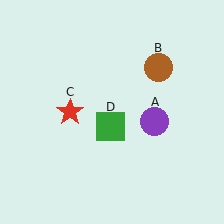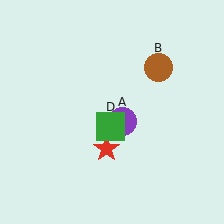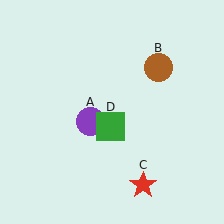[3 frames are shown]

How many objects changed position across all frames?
2 objects changed position: purple circle (object A), red star (object C).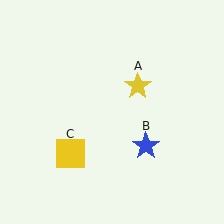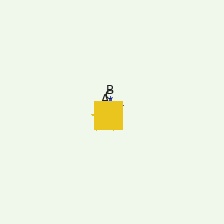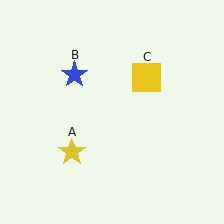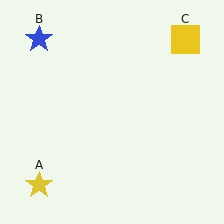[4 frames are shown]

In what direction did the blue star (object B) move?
The blue star (object B) moved up and to the left.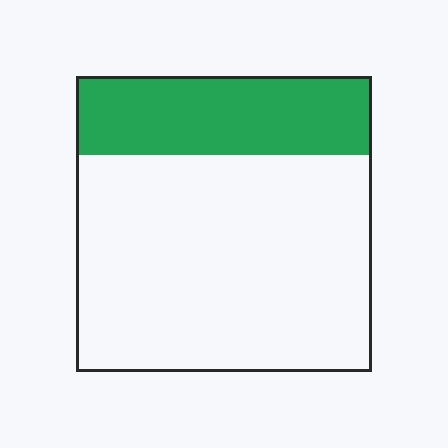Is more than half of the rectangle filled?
No.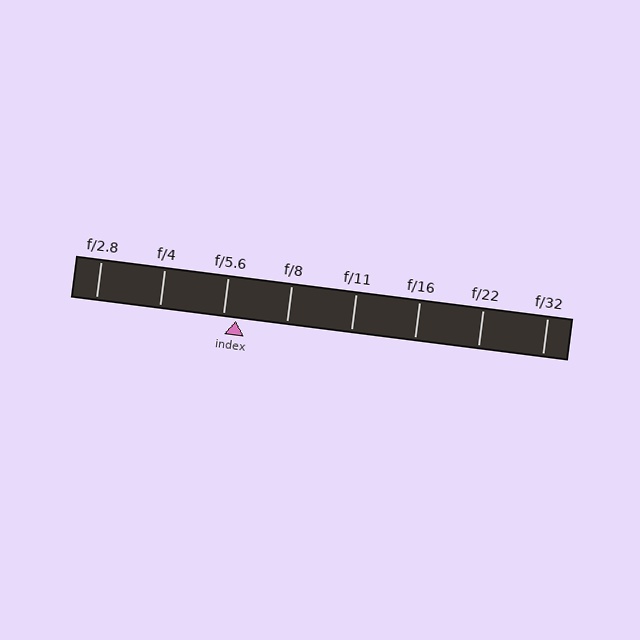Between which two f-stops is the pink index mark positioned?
The index mark is between f/5.6 and f/8.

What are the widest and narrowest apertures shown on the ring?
The widest aperture shown is f/2.8 and the narrowest is f/32.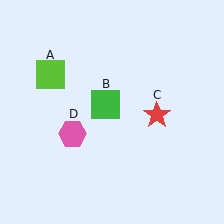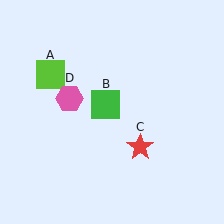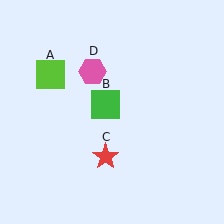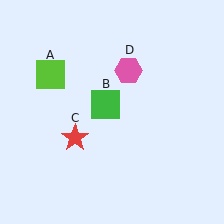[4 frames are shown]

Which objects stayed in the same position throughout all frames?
Lime square (object A) and green square (object B) remained stationary.